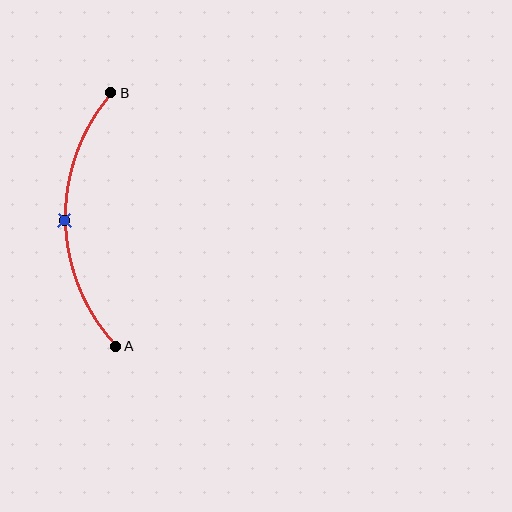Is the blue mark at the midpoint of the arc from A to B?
Yes. The blue mark lies on the arc at equal arc-length from both A and B — it is the arc midpoint.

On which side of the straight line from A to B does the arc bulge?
The arc bulges to the left of the straight line connecting A and B.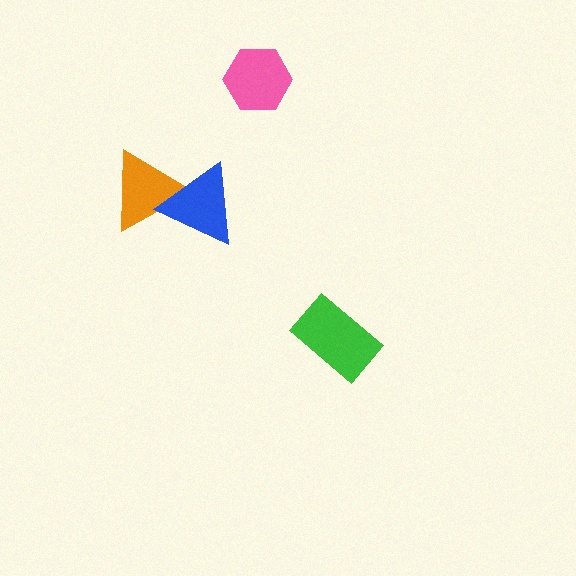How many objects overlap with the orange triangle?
1 object overlaps with the orange triangle.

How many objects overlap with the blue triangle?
1 object overlaps with the blue triangle.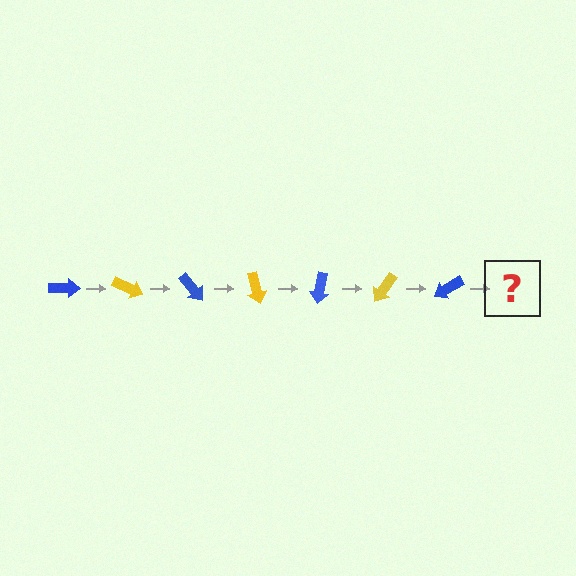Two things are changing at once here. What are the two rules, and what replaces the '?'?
The two rules are that it rotates 25 degrees each step and the color cycles through blue and yellow. The '?' should be a yellow arrow, rotated 175 degrees from the start.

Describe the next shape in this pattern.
It should be a yellow arrow, rotated 175 degrees from the start.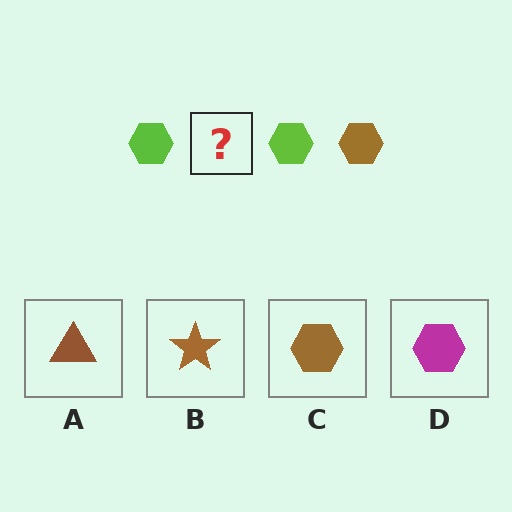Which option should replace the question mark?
Option C.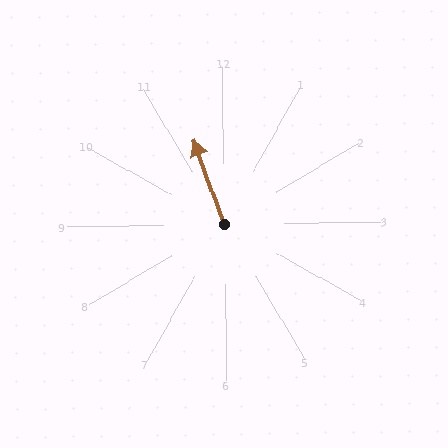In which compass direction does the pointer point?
North.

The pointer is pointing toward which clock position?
Roughly 11 o'clock.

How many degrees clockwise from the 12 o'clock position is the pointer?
Approximately 341 degrees.